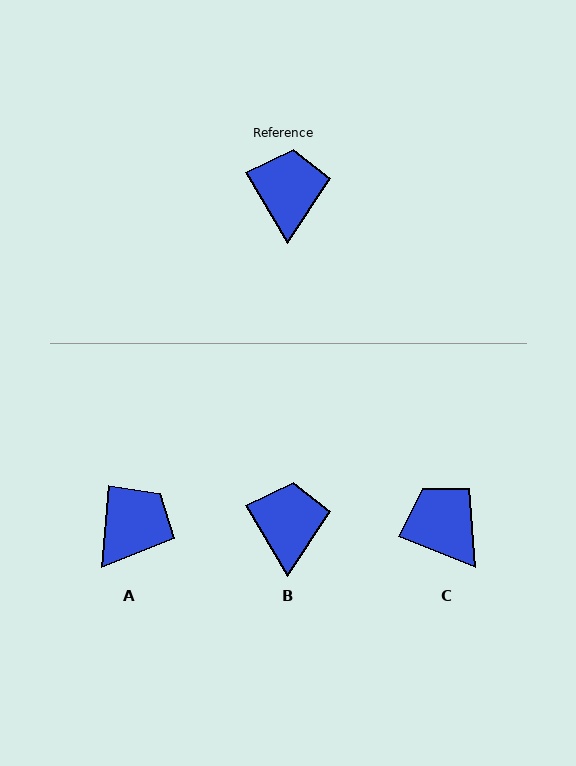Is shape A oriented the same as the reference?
No, it is off by about 35 degrees.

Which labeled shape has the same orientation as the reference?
B.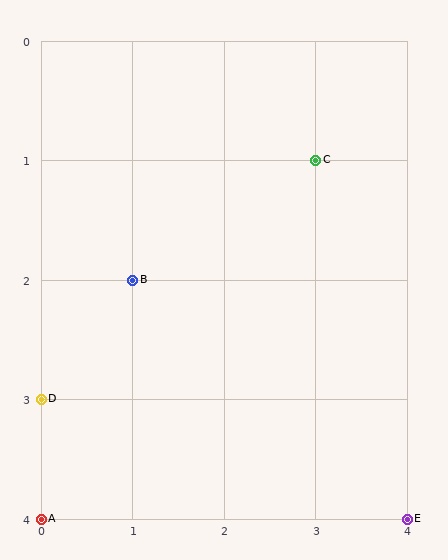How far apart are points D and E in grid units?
Points D and E are 4 columns and 1 row apart (about 4.1 grid units diagonally).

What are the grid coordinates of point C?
Point C is at grid coordinates (3, 1).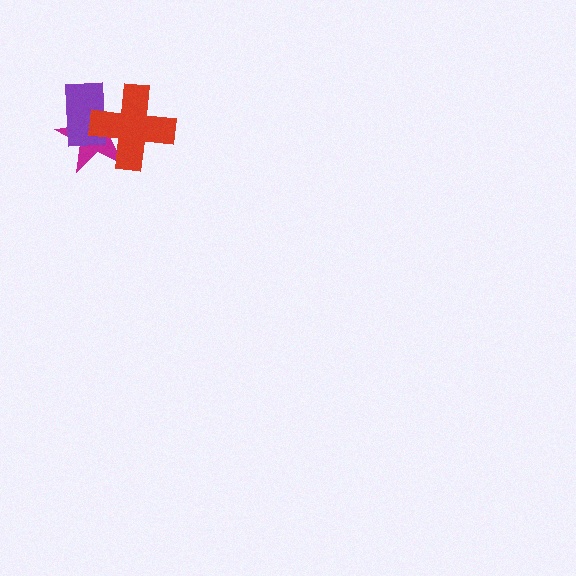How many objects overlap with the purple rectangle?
2 objects overlap with the purple rectangle.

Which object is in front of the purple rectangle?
The red cross is in front of the purple rectangle.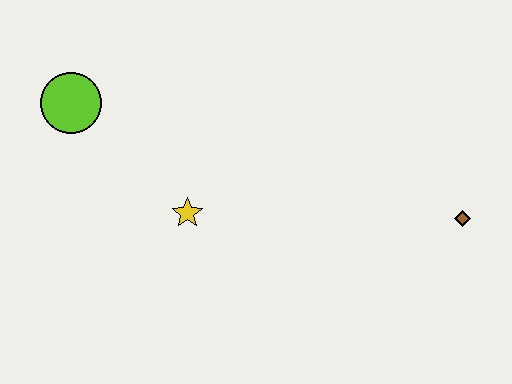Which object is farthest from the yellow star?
The brown diamond is farthest from the yellow star.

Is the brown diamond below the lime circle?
Yes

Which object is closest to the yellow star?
The lime circle is closest to the yellow star.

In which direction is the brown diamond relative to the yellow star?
The brown diamond is to the right of the yellow star.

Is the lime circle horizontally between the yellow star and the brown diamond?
No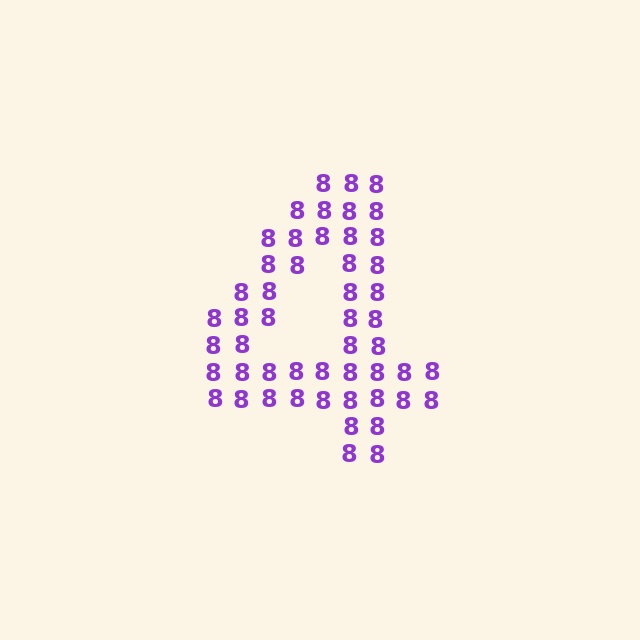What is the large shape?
The large shape is the digit 4.